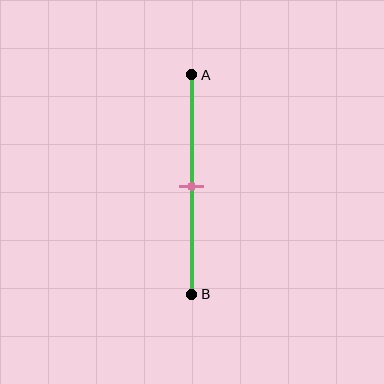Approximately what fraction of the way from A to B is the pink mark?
The pink mark is approximately 50% of the way from A to B.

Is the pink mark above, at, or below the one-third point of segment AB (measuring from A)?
The pink mark is below the one-third point of segment AB.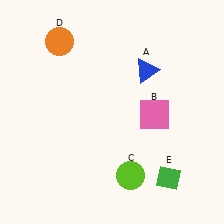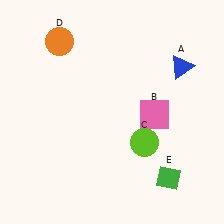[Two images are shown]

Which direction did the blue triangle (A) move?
The blue triangle (A) moved right.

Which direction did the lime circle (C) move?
The lime circle (C) moved up.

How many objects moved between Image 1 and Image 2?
2 objects moved between the two images.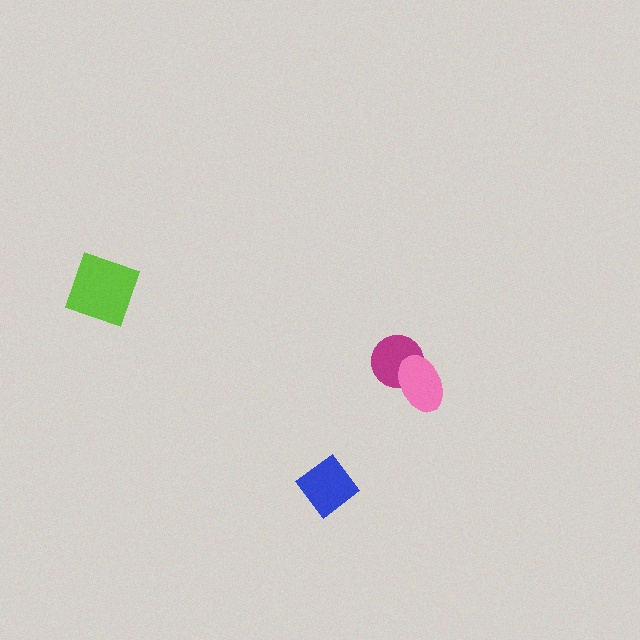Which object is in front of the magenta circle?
The pink ellipse is in front of the magenta circle.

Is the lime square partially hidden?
No, no other shape covers it.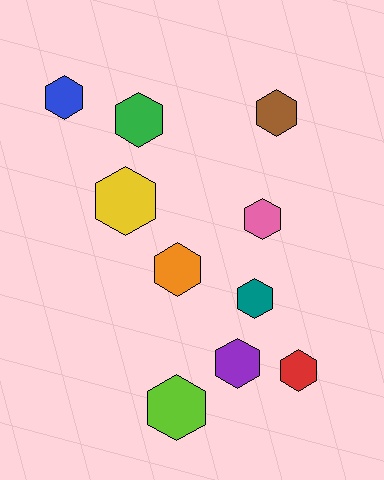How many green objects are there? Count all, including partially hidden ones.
There is 1 green object.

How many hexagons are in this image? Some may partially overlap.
There are 10 hexagons.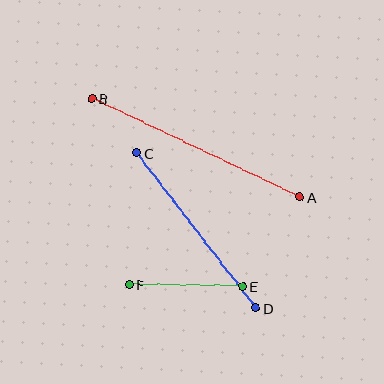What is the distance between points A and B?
The distance is approximately 230 pixels.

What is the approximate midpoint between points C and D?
The midpoint is at approximately (196, 230) pixels.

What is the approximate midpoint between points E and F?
The midpoint is at approximately (186, 286) pixels.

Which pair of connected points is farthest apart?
Points A and B are farthest apart.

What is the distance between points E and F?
The distance is approximately 113 pixels.